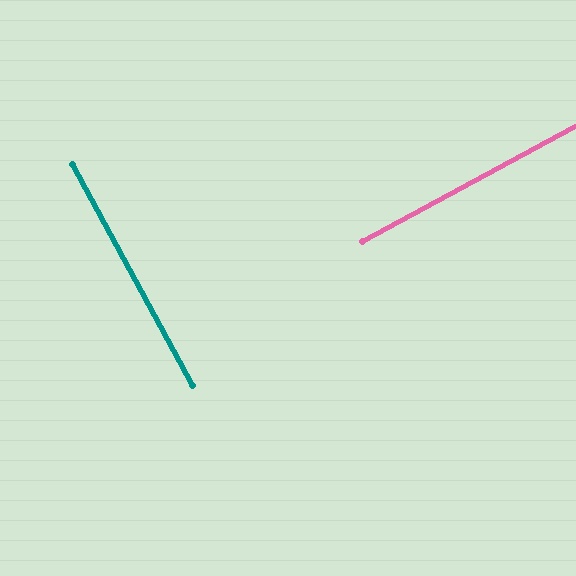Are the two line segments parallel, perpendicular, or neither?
Perpendicular — they meet at approximately 90°.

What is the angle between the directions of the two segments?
Approximately 90 degrees.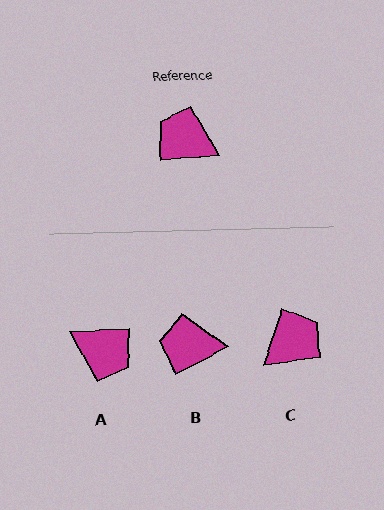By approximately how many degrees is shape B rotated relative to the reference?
Approximately 24 degrees counter-clockwise.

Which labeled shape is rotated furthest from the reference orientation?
A, about 179 degrees away.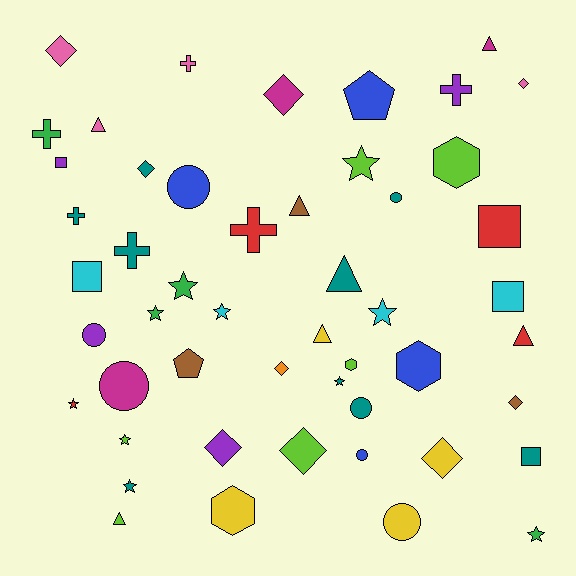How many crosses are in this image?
There are 6 crosses.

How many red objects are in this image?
There are 4 red objects.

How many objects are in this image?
There are 50 objects.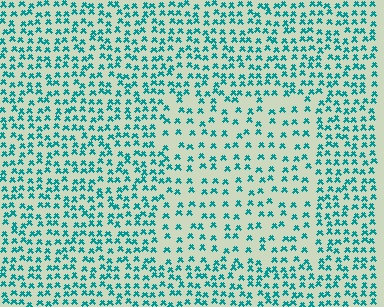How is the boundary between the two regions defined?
The boundary is defined by a change in element density (approximately 1.7x ratio). All elements are the same color, size, and shape.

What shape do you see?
I see a rectangle.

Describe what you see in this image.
The image contains small teal elements arranged at two different densities. A rectangle-shaped region is visible where the elements are less densely packed than the surrounding area.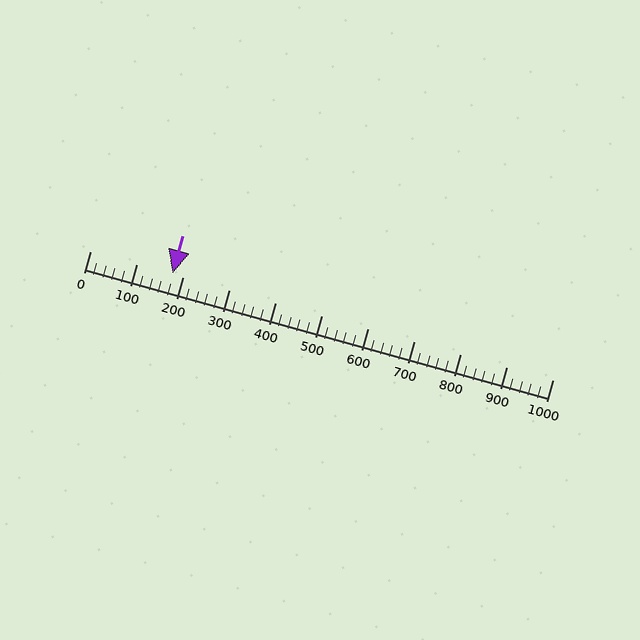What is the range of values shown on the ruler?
The ruler shows values from 0 to 1000.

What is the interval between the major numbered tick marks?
The major tick marks are spaced 100 units apart.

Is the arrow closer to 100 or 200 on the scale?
The arrow is closer to 200.